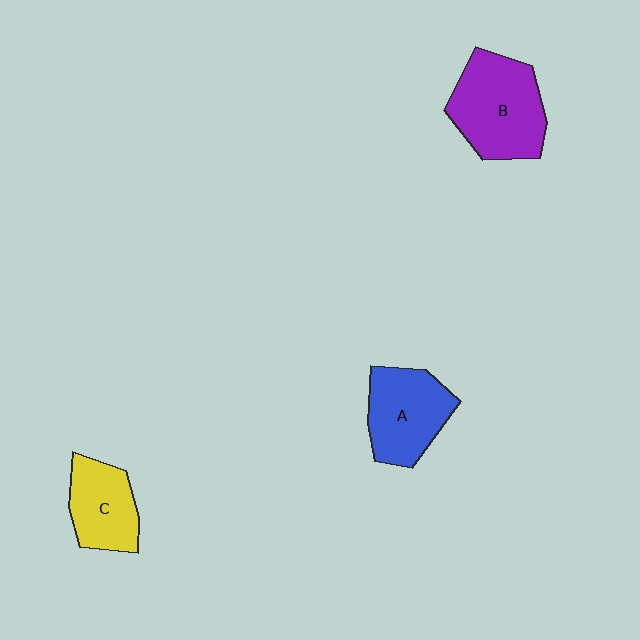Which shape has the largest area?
Shape B (purple).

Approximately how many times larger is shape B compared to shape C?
Approximately 1.5 times.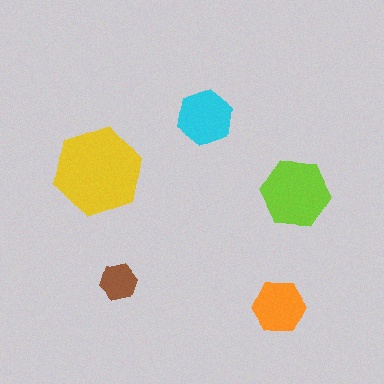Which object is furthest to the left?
The yellow hexagon is leftmost.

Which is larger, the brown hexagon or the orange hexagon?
The orange one.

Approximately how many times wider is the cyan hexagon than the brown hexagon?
About 1.5 times wider.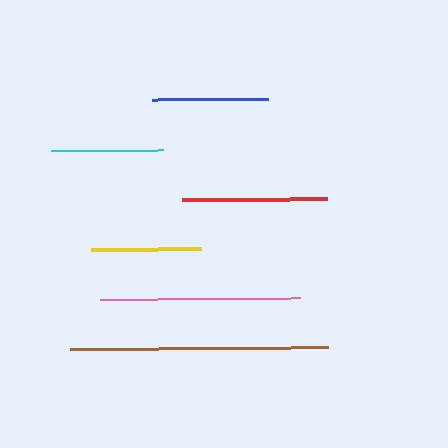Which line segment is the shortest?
The yellow line is the shortest at approximately 110 pixels.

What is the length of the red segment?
The red segment is approximately 146 pixels long.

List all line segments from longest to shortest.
From longest to shortest: brown, pink, red, blue, cyan, yellow.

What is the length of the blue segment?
The blue segment is approximately 116 pixels long.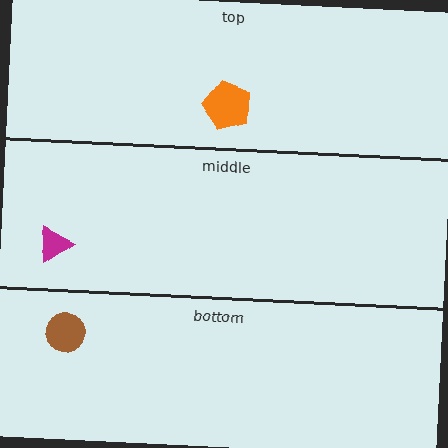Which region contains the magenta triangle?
The middle region.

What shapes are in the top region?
The orange pentagon.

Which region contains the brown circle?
The bottom region.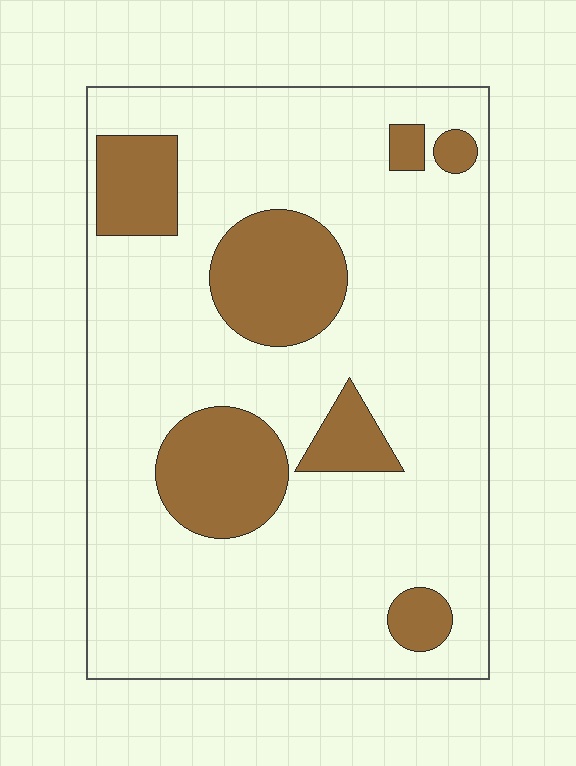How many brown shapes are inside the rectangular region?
7.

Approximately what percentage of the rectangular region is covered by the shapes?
Approximately 20%.